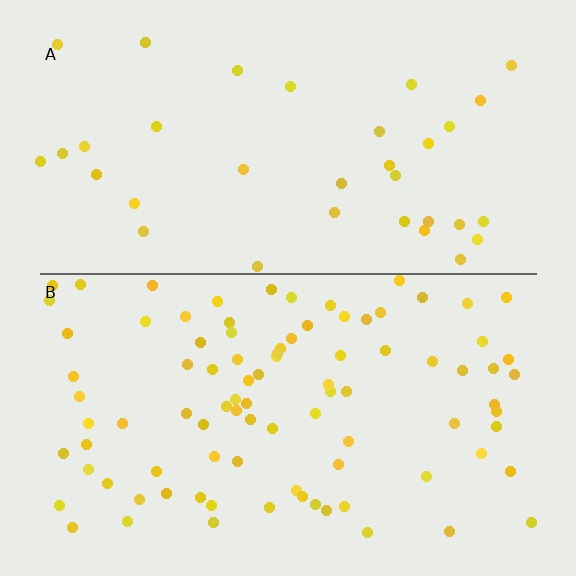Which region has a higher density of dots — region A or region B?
B (the bottom).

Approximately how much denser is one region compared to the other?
Approximately 2.6× — region B over region A.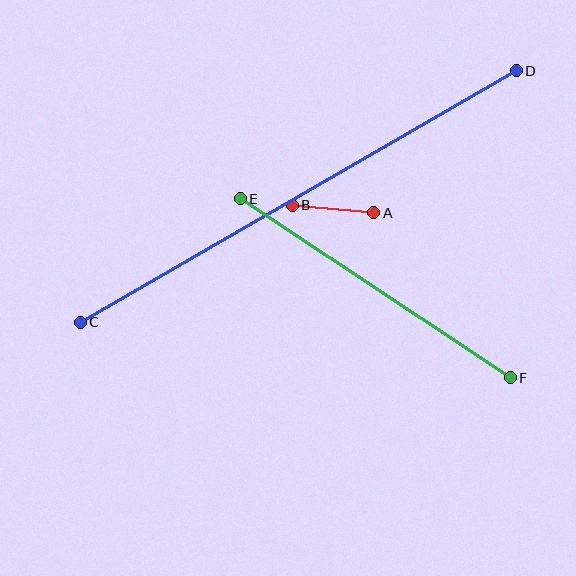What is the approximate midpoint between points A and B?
The midpoint is at approximately (333, 209) pixels.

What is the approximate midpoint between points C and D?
The midpoint is at approximately (298, 197) pixels.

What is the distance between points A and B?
The distance is approximately 82 pixels.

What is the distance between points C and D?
The distance is approximately 503 pixels.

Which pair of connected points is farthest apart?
Points C and D are farthest apart.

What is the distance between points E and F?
The distance is approximately 324 pixels.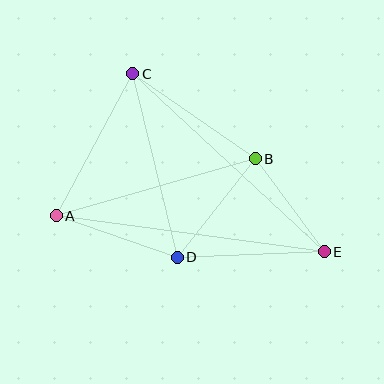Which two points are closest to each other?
Points B and E are closest to each other.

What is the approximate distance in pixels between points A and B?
The distance between A and B is approximately 207 pixels.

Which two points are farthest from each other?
Points A and E are farthest from each other.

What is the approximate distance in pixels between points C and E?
The distance between C and E is approximately 261 pixels.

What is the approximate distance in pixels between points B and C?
The distance between B and C is approximately 149 pixels.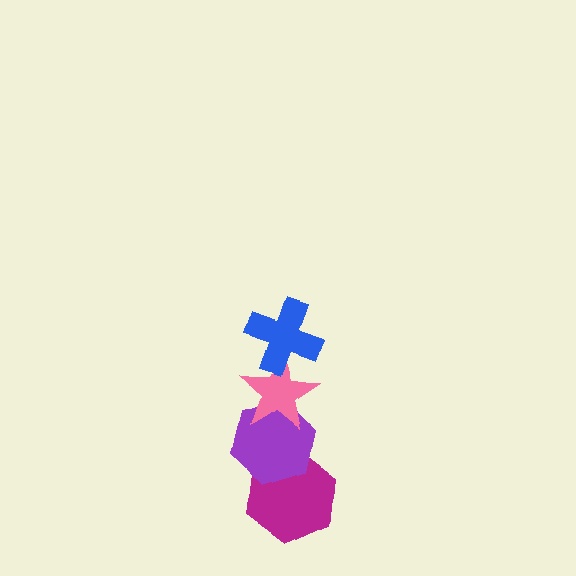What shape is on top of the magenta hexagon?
The purple hexagon is on top of the magenta hexagon.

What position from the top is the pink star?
The pink star is 2nd from the top.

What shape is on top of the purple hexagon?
The pink star is on top of the purple hexagon.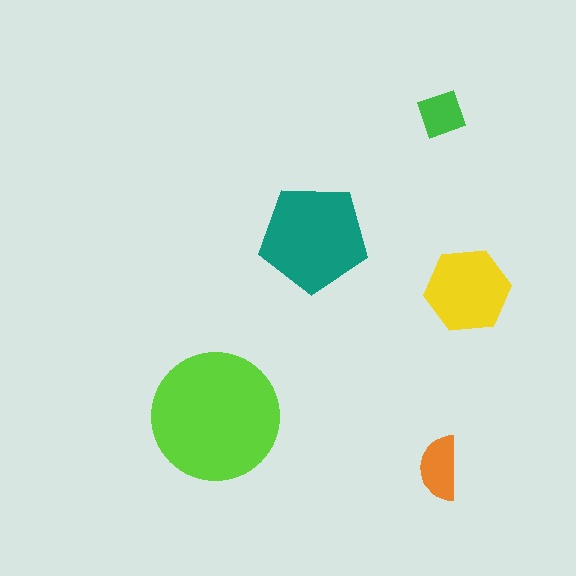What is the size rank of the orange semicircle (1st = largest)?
4th.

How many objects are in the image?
There are 5 objects in the image.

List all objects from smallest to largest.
The green diamond, the orange semicircle, the yellow hexagon, the teal pentagon, the lime circle.